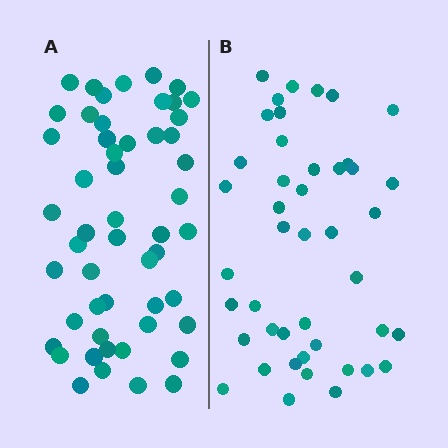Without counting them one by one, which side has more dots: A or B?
Region A (the left region) has more dots.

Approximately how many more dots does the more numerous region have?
Region A has roughly 8 or so more dots than region B.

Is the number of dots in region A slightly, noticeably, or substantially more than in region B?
Region A has only slightly more — the two regions are fairly close. The ratio is roughly 1.2 to 1.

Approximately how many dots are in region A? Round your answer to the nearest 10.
About 50 dots. (The exact count is 52, which rounds to 50.)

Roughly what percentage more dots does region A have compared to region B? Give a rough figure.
About 20% more.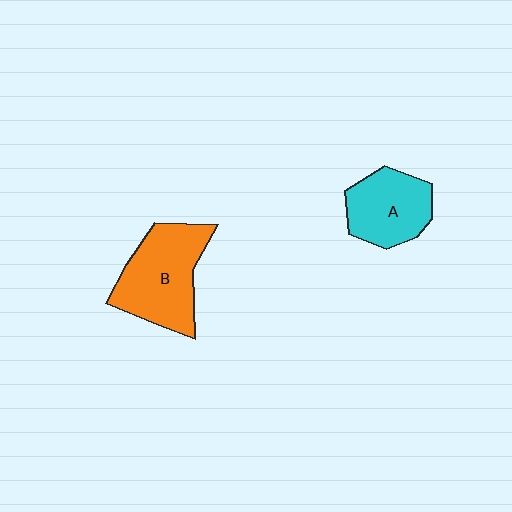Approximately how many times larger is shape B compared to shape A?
Approximately 1.4 times.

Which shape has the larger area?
Shape B (orange).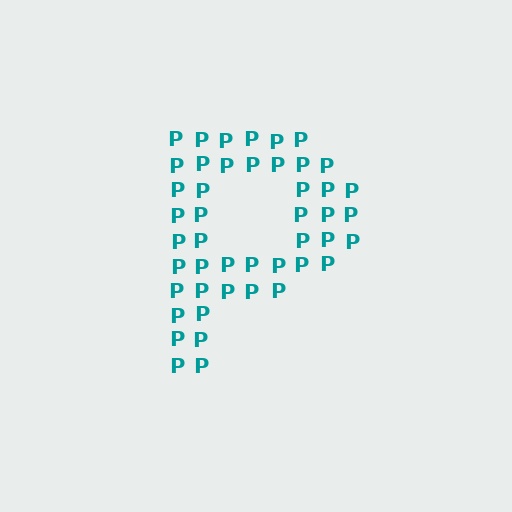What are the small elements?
The small elements are letter P's.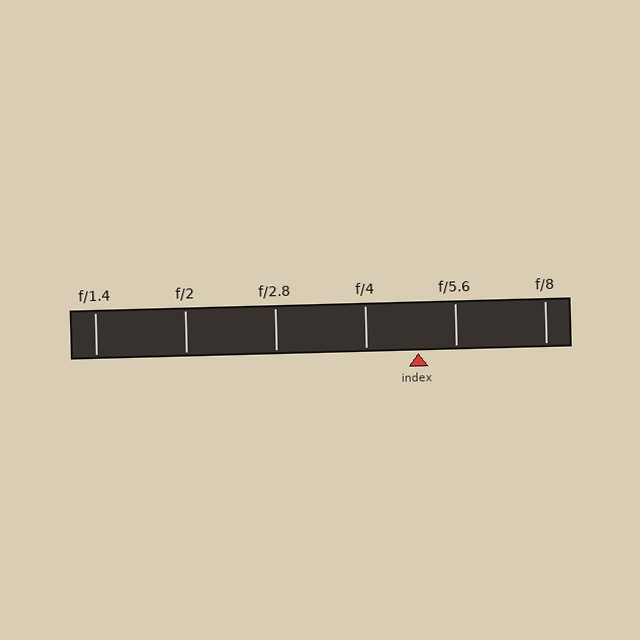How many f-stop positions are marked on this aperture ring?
There are 6 f-stop positions marked.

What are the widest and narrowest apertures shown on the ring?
The widest aperture shown is f/1.4 and the narrowest is f/8.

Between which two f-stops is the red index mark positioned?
The index mark is between f/4 and f/5.6.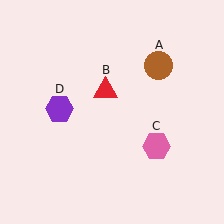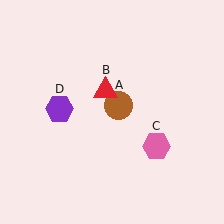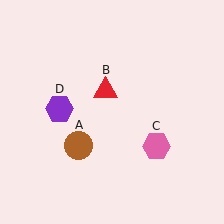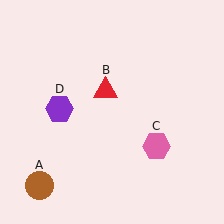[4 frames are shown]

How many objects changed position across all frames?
1 object changed position: brown circle (object A).